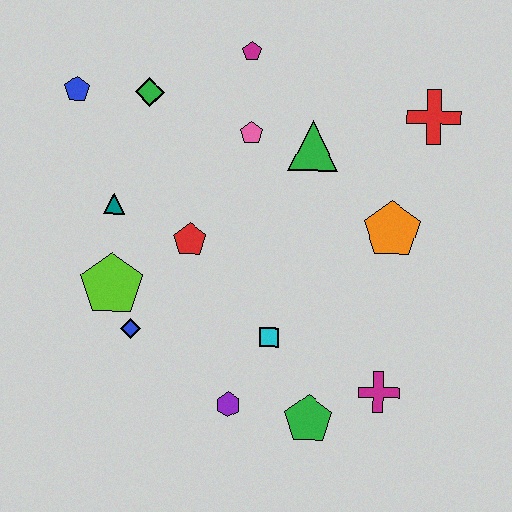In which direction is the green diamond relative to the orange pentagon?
The green diamond is to the left of the orange pentagon.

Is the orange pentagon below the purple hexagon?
No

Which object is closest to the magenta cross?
The green pentagon is closest to the magenta cross.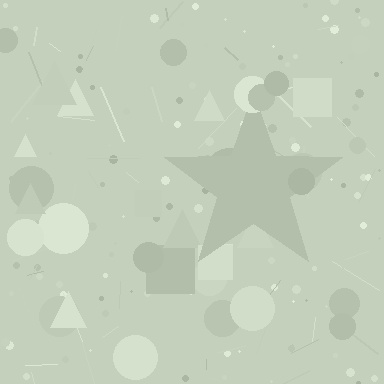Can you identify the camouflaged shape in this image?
The camouflaged shape is a star.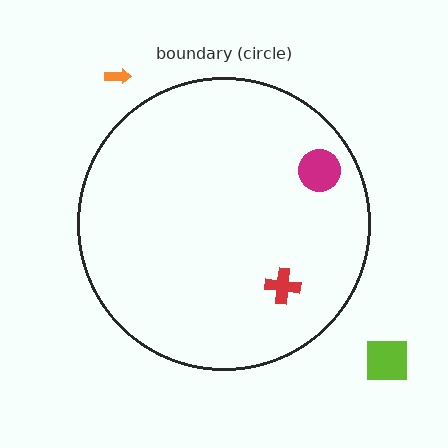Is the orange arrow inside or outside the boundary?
Outside.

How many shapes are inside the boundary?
2 inside, 2 outside.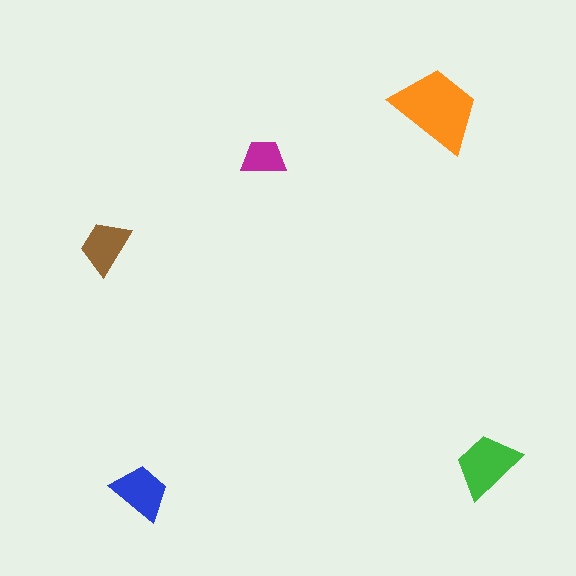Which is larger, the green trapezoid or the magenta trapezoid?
The green one.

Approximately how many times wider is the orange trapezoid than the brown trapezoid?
About 1.5 times wider.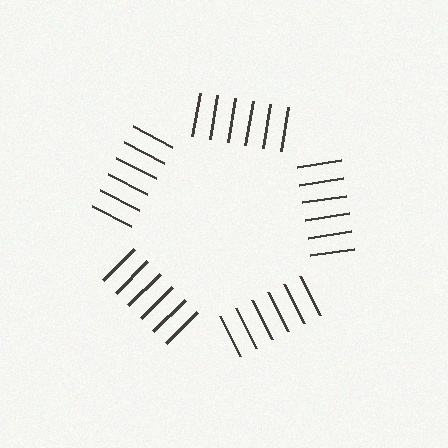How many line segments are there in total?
30 — 6 along each of the 5 edges.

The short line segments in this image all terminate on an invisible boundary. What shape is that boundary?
An illusory pentagon — the line segments terminate on its edges but no continuous stroke is drawn.